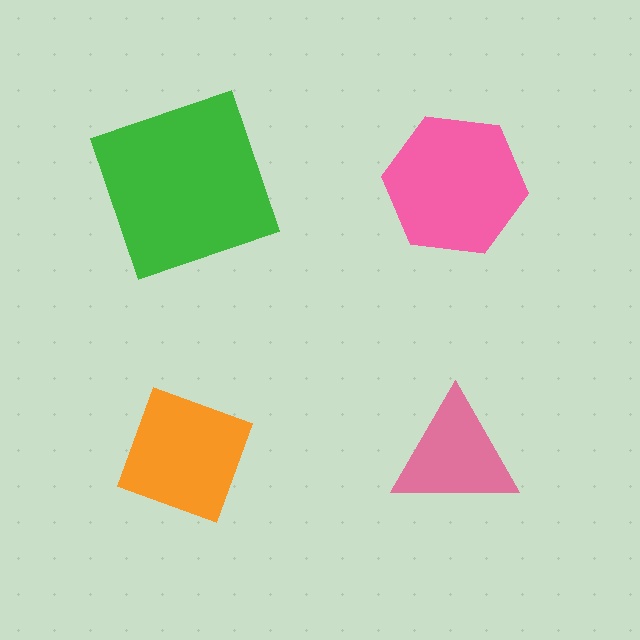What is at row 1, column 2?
A pink hexagon.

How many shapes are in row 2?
2 shapes.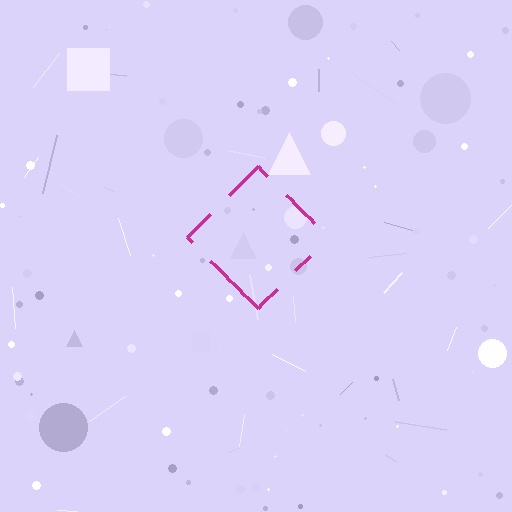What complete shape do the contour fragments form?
The contour fragments form a diamond.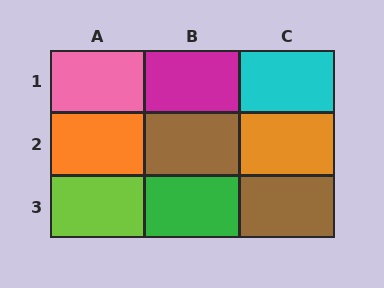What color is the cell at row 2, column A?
Orange.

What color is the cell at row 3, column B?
Green.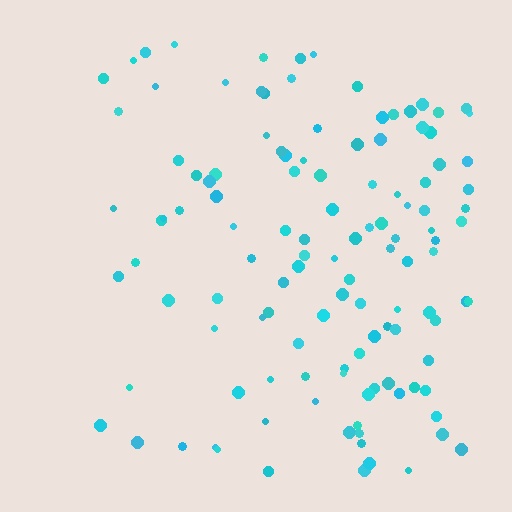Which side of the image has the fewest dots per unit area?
The left.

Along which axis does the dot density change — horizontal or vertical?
Horizontal.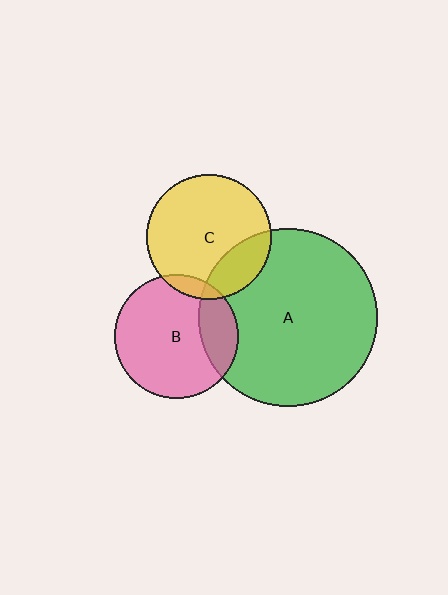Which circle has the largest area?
Circle A (green).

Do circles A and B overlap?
Yes.